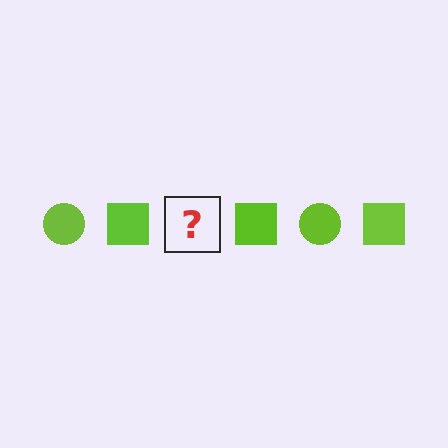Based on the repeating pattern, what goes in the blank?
The blank should be a lime circle.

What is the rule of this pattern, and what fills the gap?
The rule is that the pattern cycles through circle, square shapes in lime. The gap should be filled with a lime circle.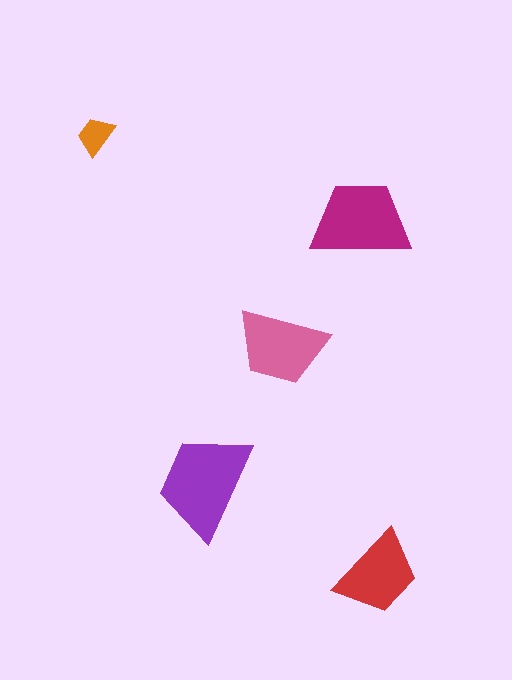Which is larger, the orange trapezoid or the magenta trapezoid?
The magenta one.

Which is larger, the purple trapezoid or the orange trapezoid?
The purple one.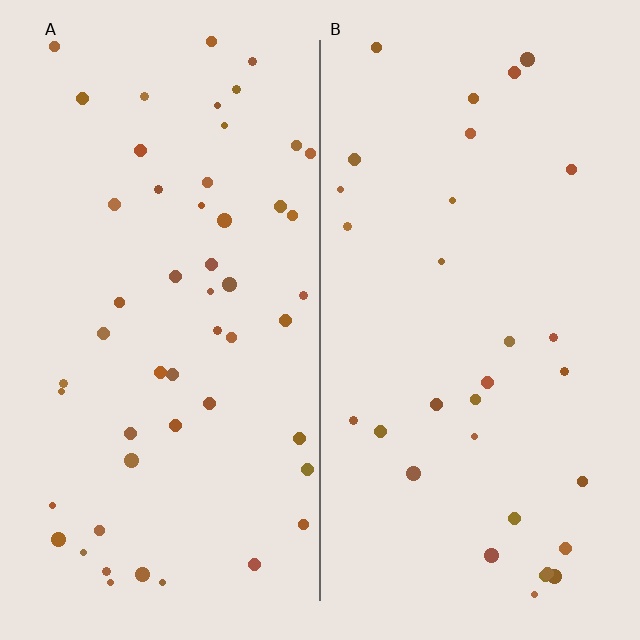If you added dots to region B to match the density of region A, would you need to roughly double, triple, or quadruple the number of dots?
Approximately double.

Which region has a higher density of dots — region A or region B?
A (the left).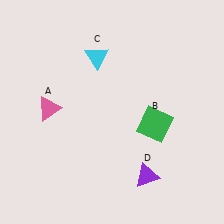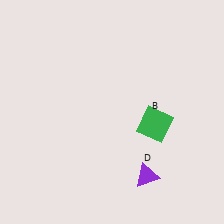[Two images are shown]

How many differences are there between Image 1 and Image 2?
There are 2 differences between the two images.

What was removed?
The cyan triangle (C), the pink triangle (A) were removed in Image 2.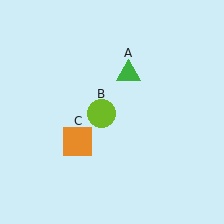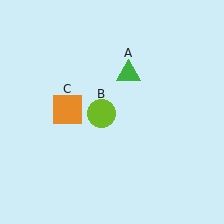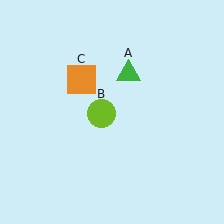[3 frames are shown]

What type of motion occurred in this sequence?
The orange square (object C) rotated clockwise around the center of the scene.